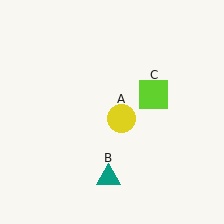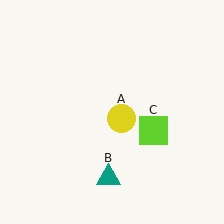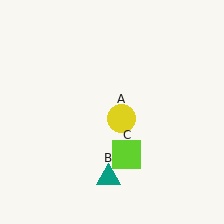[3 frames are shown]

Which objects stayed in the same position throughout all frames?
Yellow circle (object A) and teal triangle (object B) remained stationary.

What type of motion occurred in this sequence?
The lime square (object C) rotated clockwise around the center of the scene.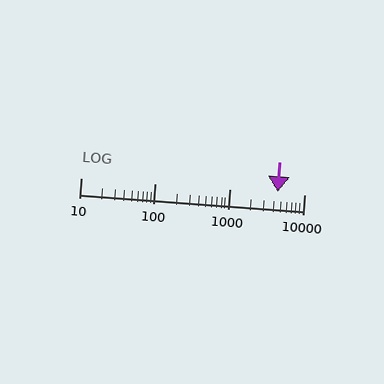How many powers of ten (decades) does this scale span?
The scale spans 3 decades, from 10 to 10000.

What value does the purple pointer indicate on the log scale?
The pointer indicates approximately 4400.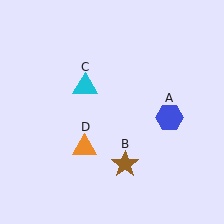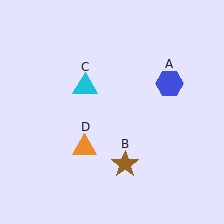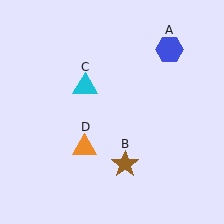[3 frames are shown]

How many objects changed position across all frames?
1 object changed position: blue hexagon (object A).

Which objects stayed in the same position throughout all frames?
Brown star (object B) and cyan triangle (object C) and orange triangle (object D) remained stationary.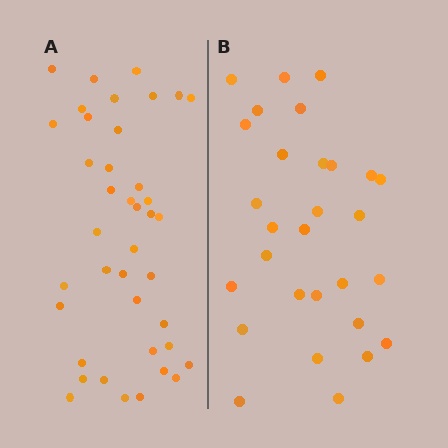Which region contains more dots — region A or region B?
Region A (the left region) has more dots.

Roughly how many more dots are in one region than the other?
Region A has roughly 12 or so more dots than region B.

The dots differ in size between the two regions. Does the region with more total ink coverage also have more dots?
No. Region B has more total ink coverage because its dots are larger, but region A actually contains more individual dots. Total area can be misleading — the number of items is what matters here.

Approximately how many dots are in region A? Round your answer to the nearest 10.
About 40 dots.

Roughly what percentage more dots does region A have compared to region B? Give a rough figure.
About 40% more.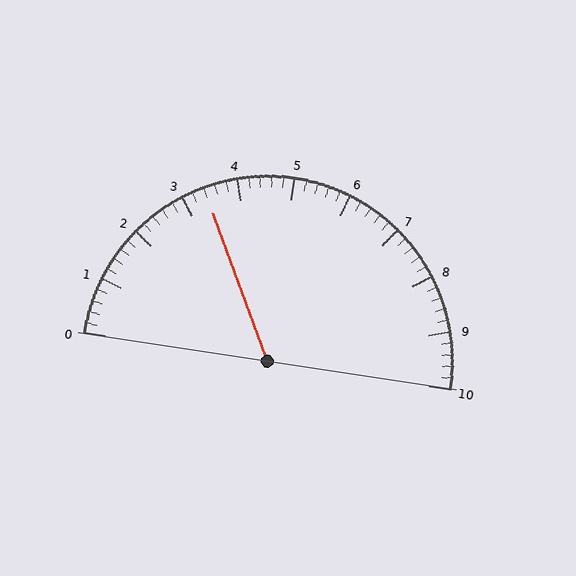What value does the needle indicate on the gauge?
The needle indicates approximately 3.4.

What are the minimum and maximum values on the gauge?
The gauge ranges from 0 to 10.